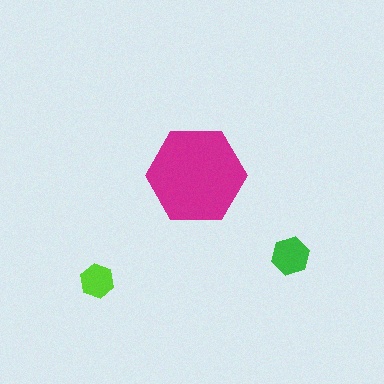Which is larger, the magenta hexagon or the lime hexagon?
The magenta one.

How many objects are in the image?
There are 3 objects in the image.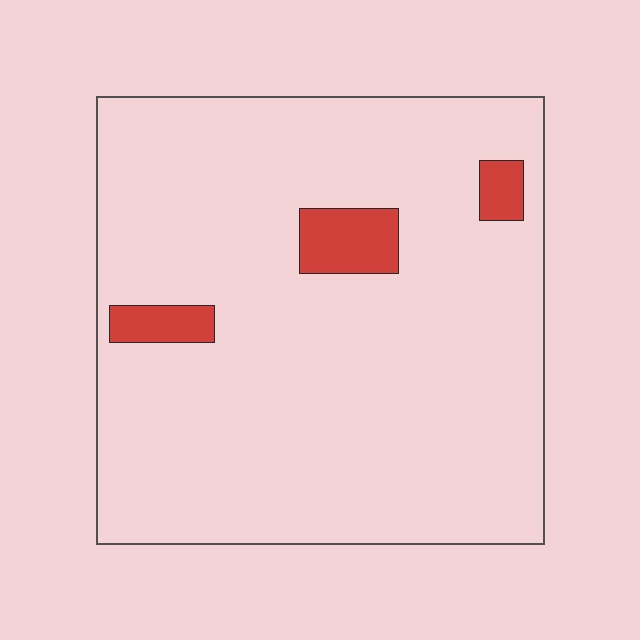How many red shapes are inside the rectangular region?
3.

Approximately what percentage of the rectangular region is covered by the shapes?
Approximately 5%.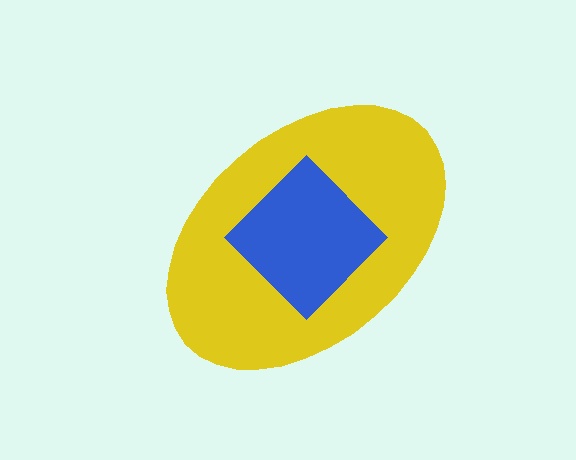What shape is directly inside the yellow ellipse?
The blue diamond.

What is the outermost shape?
The yellow ellipse.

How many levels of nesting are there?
2.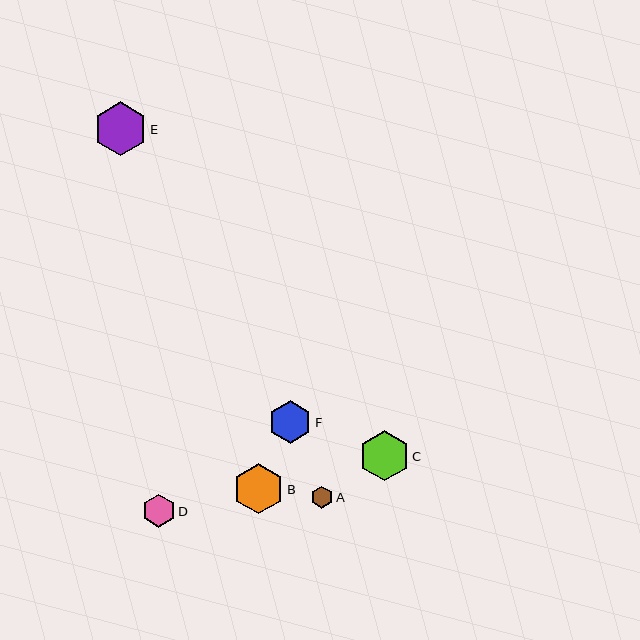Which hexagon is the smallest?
Hexagon A is the smallest with a size of approximately 22 pixels.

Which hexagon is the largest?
Hexagon E is the largest with a size of approximately 53 pixels.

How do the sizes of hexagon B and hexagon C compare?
Hexagon B and hexagon C are approximately the same size.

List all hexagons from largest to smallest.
From largest to smallest: E, B, C, F, D, A.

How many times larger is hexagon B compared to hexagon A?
Hexagon B is approximately 2.3 times the size of hexagon A.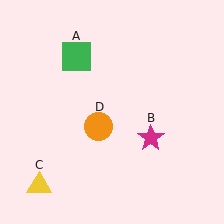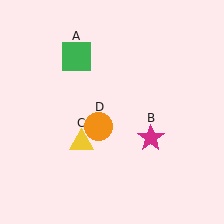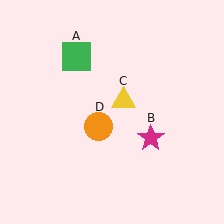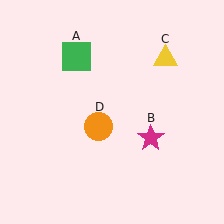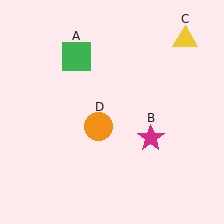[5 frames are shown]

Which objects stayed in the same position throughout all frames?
Green square (object A) and magenta star (object B) and orange circle (object D) remained stationary.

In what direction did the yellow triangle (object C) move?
The yellow triangle (object C) moved up and to the right.